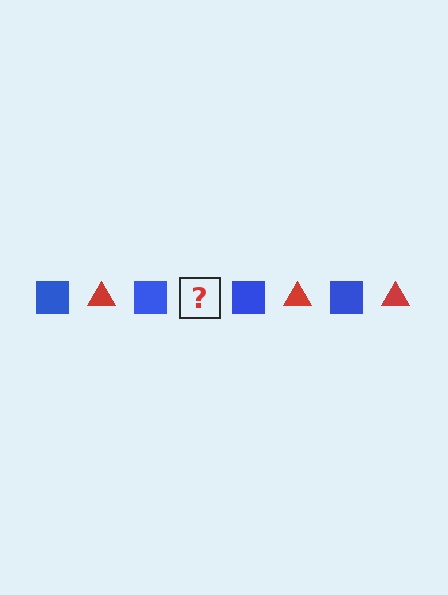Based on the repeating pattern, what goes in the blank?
The blank should be a red triangle.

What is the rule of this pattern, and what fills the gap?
The rule is that the pattern alternates between blue square and red triangle. The gap should be filled with a red triangle.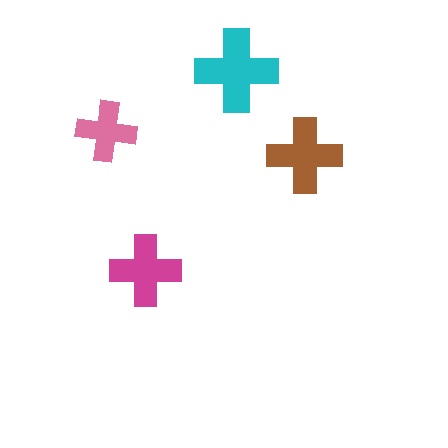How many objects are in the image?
There are 4 objects in the image.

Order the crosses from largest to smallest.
the cyan one, the brown one, the magenta one, the pink one.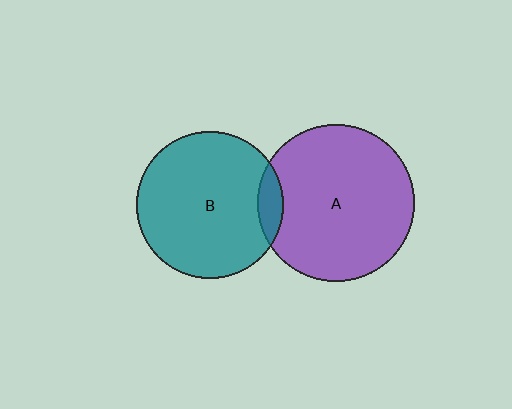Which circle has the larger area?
Circle A (purple).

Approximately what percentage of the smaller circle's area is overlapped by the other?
Approximately 10%.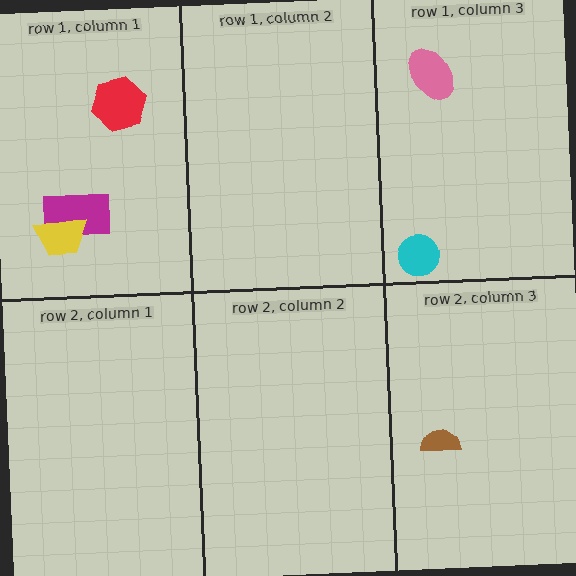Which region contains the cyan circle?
The row 1, column 3 region.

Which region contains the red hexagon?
The row 1, column 1 region.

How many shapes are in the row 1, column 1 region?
3.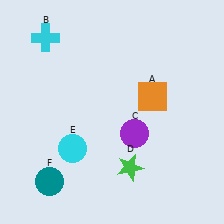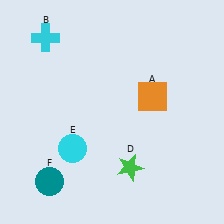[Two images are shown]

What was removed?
The purple circle (C) was removed in Image 2.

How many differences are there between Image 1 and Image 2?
There is 1 difference between the two images.